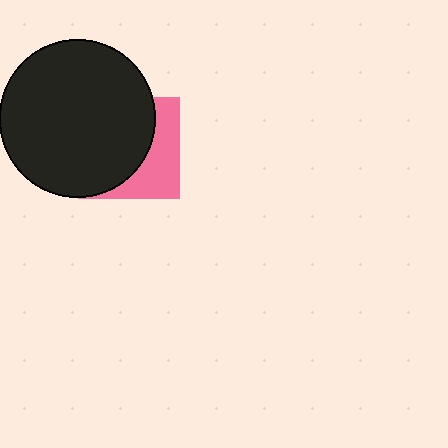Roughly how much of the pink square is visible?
A small part of it is visible (roughly 37%).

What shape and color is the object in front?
The object in front is a black circle.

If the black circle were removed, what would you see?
You would see the complete pink square.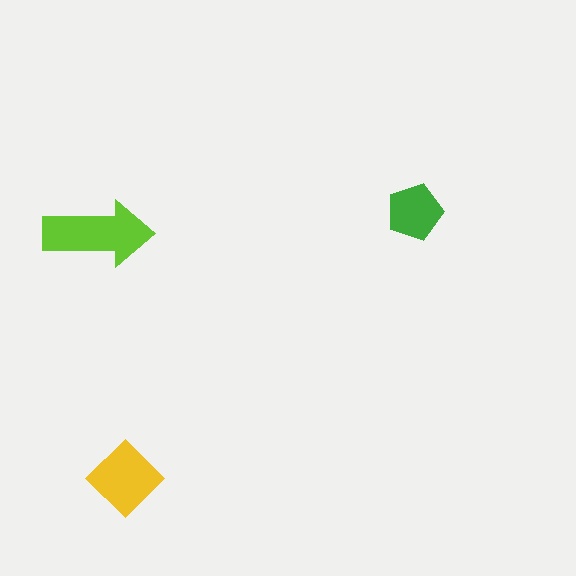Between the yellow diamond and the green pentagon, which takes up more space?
The yellow diamond.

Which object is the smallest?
The green pentagon.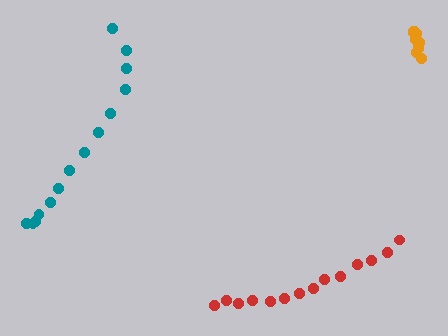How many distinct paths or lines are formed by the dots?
There are 3 distinct paths.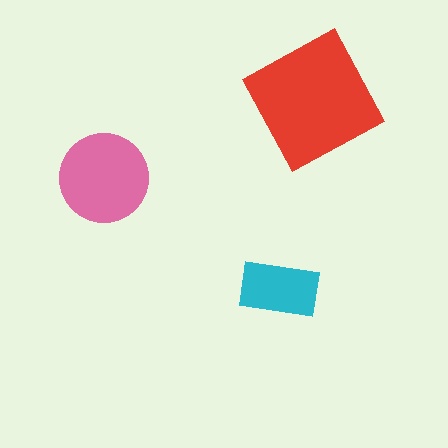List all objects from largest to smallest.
The red square, the pink circle, the cyan rectangle.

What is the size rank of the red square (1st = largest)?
1st.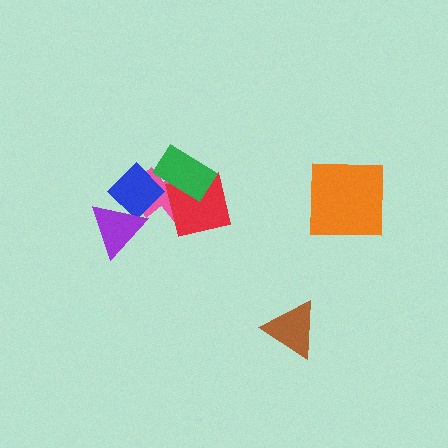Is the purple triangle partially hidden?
No, no other shape covers it.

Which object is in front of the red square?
The green rectangle is in front of the red square.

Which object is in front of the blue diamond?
The purple triangle is in front of the blue diamond.